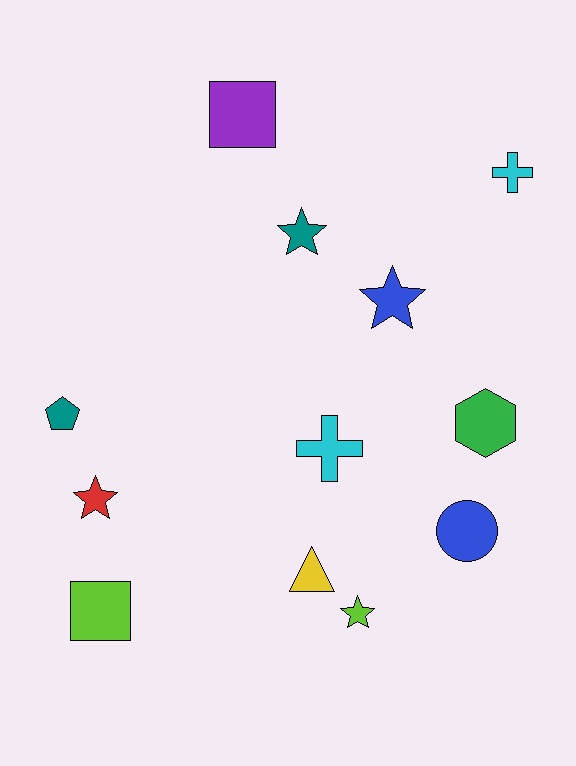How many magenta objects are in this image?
There are no magenta objects.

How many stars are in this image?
There are 4 stars.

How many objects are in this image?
There are 12 objects.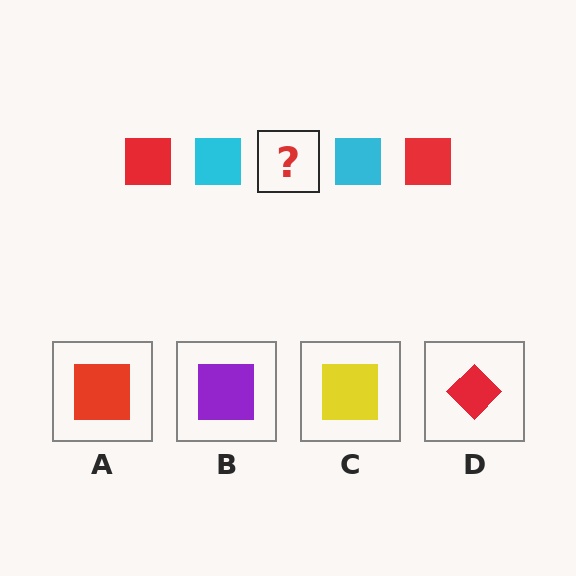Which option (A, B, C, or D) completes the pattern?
A.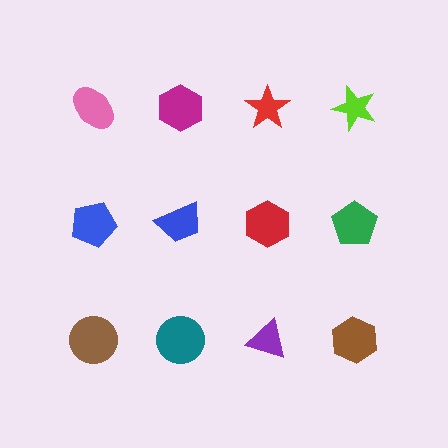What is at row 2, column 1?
A blue pentagon.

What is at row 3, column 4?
A brown hexagon.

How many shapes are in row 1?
4 shapes.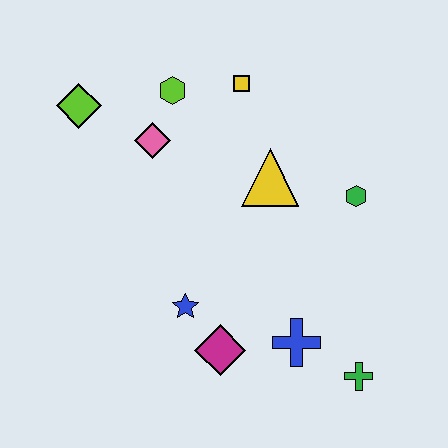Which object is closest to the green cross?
The blue cross is closest to the green cross.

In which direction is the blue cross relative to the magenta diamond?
The blue cross is to the right of the magenta diamond.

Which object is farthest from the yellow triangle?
The green cross is farthest from the yellow triangle.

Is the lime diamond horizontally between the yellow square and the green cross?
No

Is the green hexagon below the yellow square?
Yes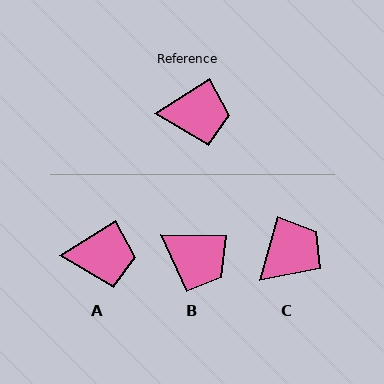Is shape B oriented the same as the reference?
No, it is off by about 34 degrees.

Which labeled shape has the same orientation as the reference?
A.